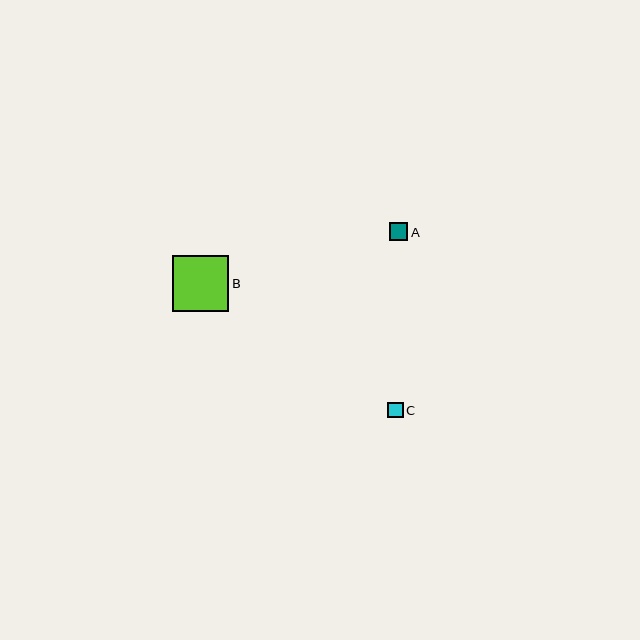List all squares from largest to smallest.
From largest to smallest: B, A, C.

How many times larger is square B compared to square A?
Square B is approximately 3.1 times the size of square A.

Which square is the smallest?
Square C is the smallest with a size of approximately 15 pixels.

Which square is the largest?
Square B is the largest with a size of approximately 56 pixels.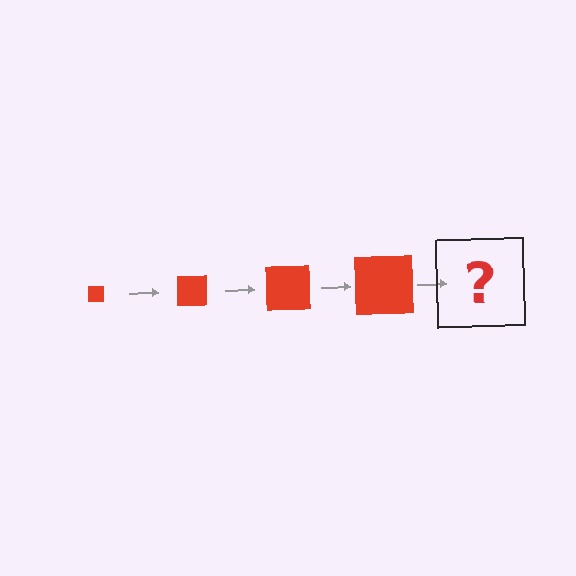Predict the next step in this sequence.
The next step is a red square, larger than the previous one.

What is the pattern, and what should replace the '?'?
The pattern is that the square gets progressively larger each step. The '?' should be a red square, larger than the previous one.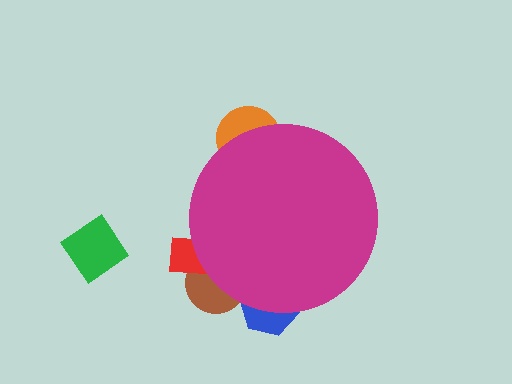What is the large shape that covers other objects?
A magenta circle.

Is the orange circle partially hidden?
Yes, the orange circle is partially hidden behind the magenta circle.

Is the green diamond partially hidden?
No, the green diamond is fully visible.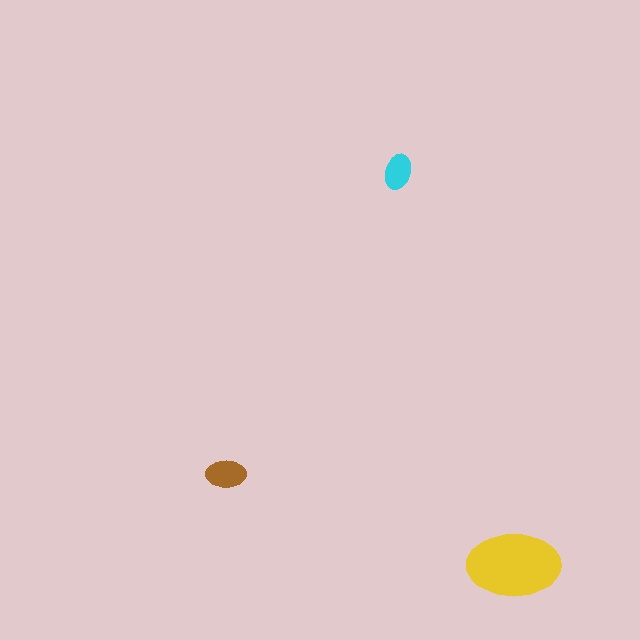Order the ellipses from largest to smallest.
the yellow one, the brown one, the cyan one.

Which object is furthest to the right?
The yellow ellipse is rightmost.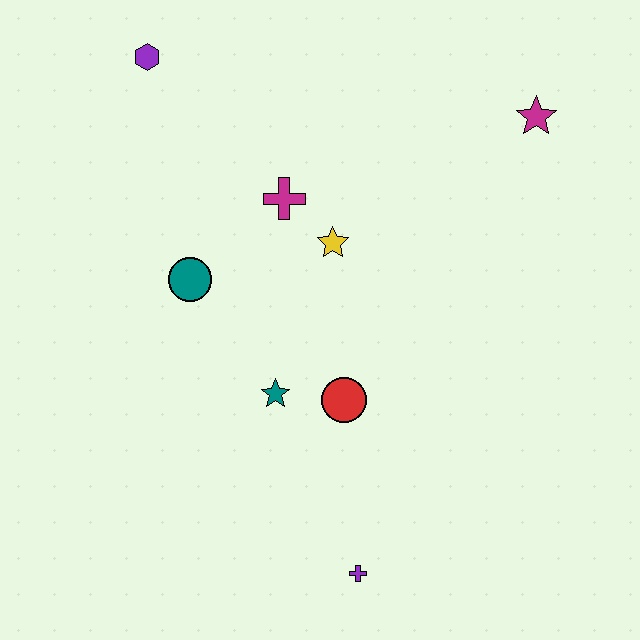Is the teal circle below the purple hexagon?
Yes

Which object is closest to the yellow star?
The magenta cross is closest to the yellow star.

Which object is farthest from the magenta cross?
The purple cross is farthest from the magenta cross.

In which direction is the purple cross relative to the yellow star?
The purple cross is below the yellow star.